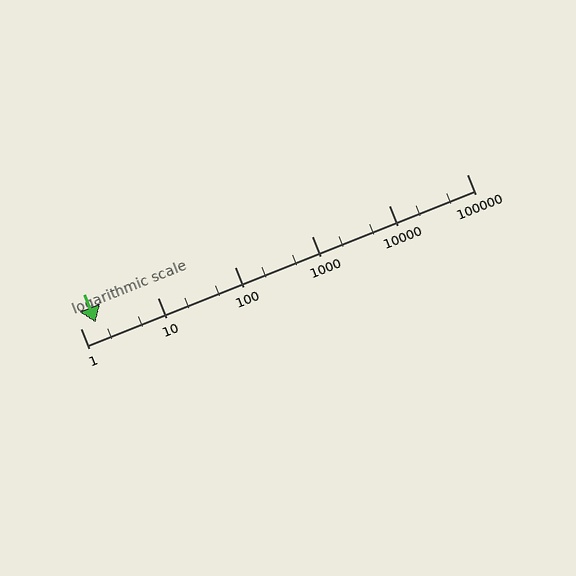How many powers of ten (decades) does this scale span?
The scale spans 5 decades, from 1 to 100000.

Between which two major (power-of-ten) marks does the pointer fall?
The pointer is between 1 and 10.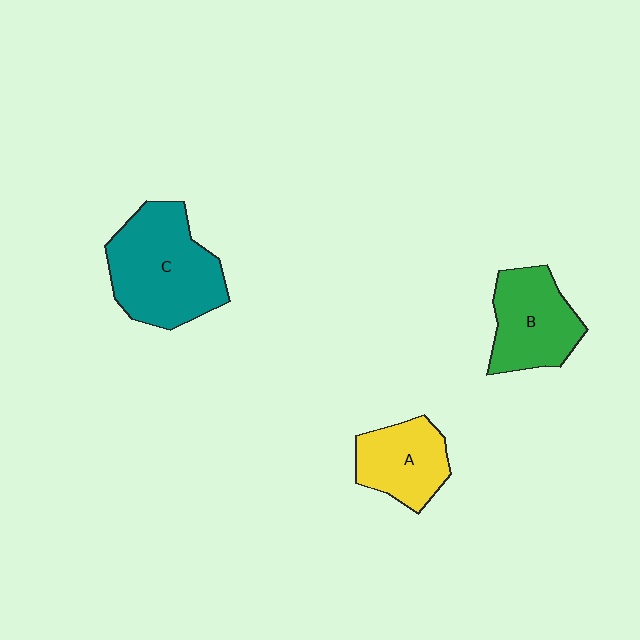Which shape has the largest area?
Shape C (teal).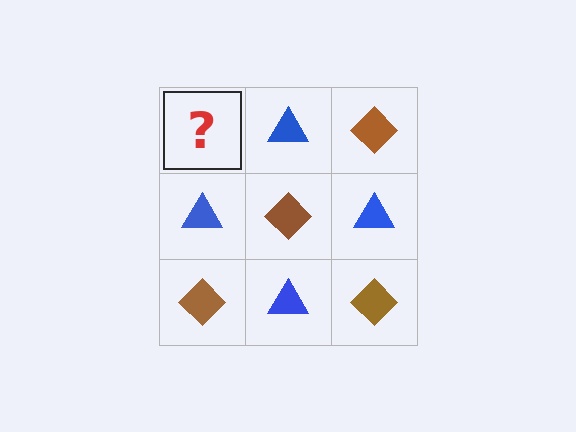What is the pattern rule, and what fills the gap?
The rule is that it alternates brown diamond and blue triangle in a checkerboard pattern. The gap should be filled with a brown diamond.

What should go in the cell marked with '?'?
The missing cell should contain a brown diamond.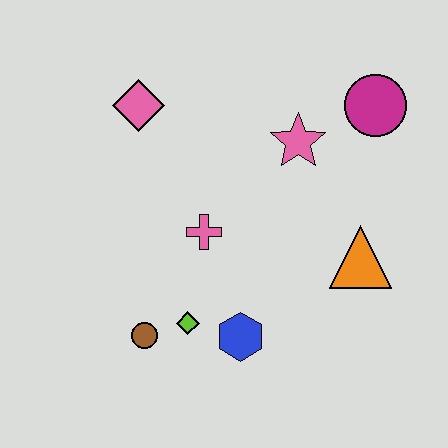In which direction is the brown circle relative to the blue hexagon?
The brown circle is to the left of the blue hexagon.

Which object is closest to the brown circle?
The lime diamond is closest to the brown circle.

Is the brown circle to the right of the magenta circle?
No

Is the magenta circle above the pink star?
Yes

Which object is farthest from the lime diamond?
The magenta circle is farthest from the lime diamond.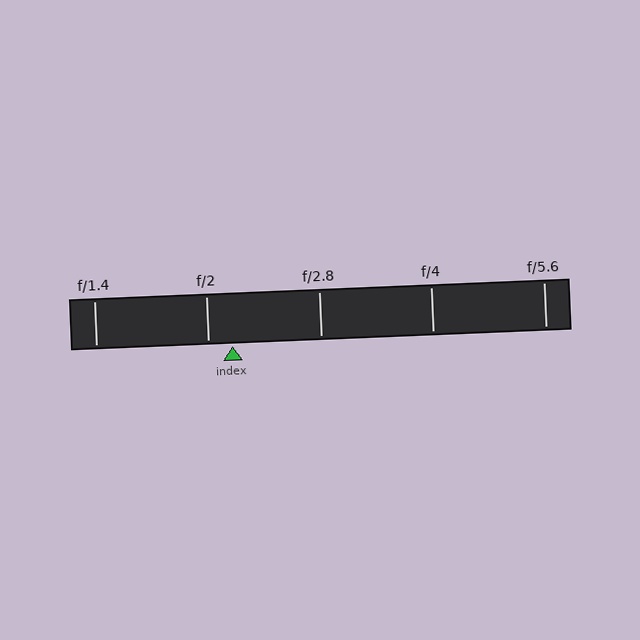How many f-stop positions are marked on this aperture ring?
There are 5 f-stop positions marked.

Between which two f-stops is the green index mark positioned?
The index mark is between f/2 and f/2.8.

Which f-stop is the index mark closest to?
The index mark is closest to f/2.